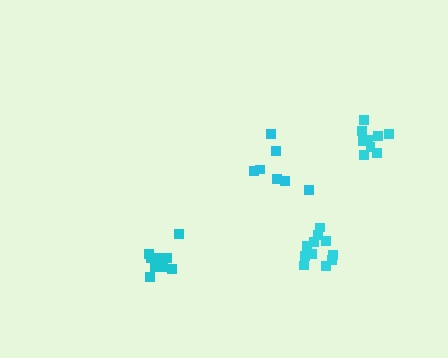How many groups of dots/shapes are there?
There are 4 groups.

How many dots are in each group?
Group 1: 7 dots, Group 2: 9 dots, Group 3: 11 dots, Group 4: 10 dots (37 total).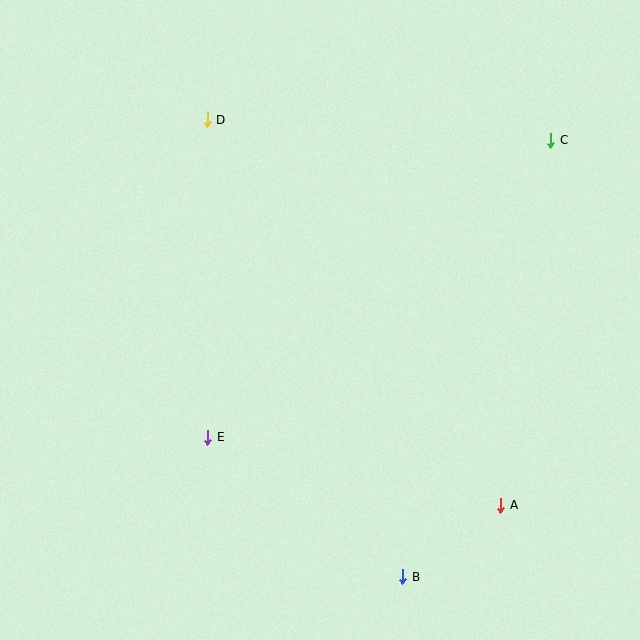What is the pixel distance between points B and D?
The distance between B and D is 498 pixels.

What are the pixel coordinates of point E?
Point E is at (208, 437).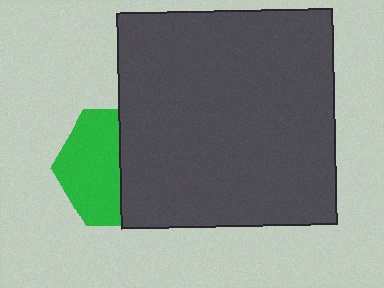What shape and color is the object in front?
The object in front is a dark gray square.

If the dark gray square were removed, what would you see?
You would see the complete green hexagon.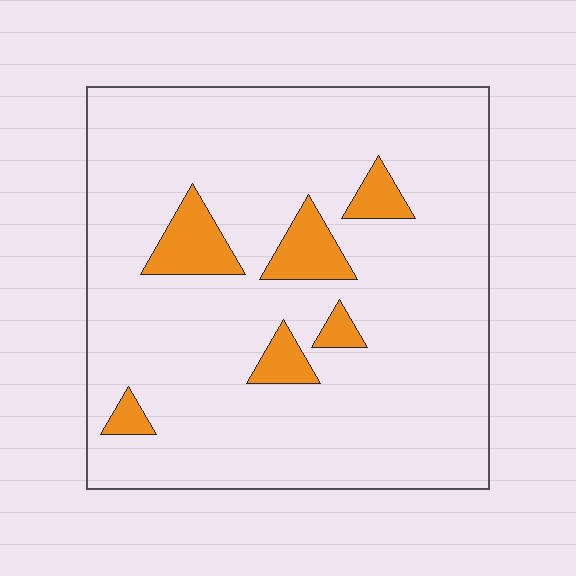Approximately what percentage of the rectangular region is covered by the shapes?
Approximately 10%.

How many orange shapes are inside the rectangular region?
6.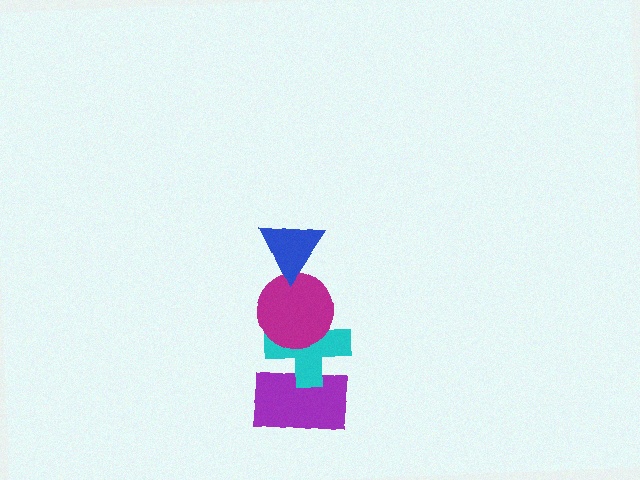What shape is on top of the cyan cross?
The magenta circle is on top of the cyan cross.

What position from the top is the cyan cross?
The cyan cross is 3rd from the top.